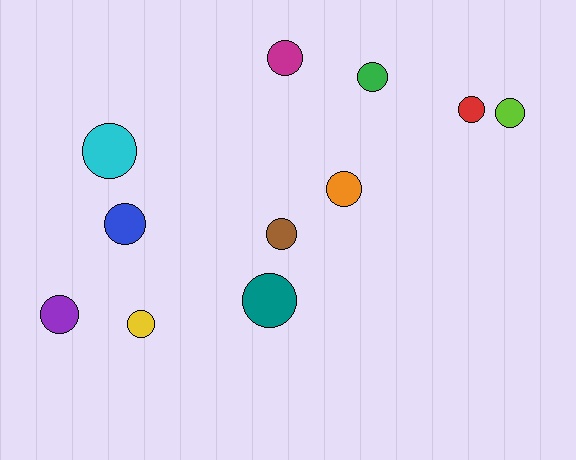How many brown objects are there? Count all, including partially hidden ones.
There is 1 brown object.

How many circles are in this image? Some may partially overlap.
There are 11 circles.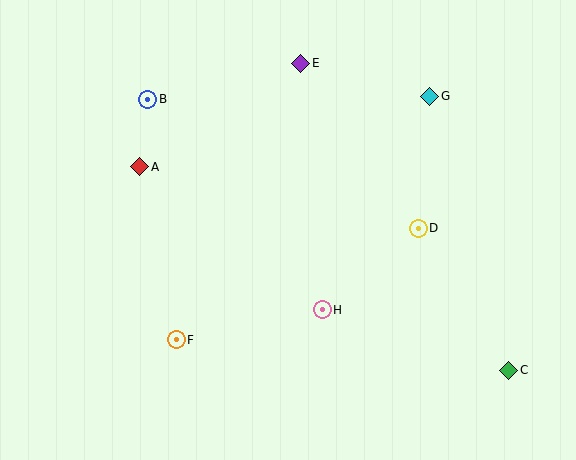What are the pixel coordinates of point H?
Point H is at (322, 310).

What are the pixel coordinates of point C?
Point C is at (509, 370).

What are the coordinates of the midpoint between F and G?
The midpoint between F and G is at (303, 218).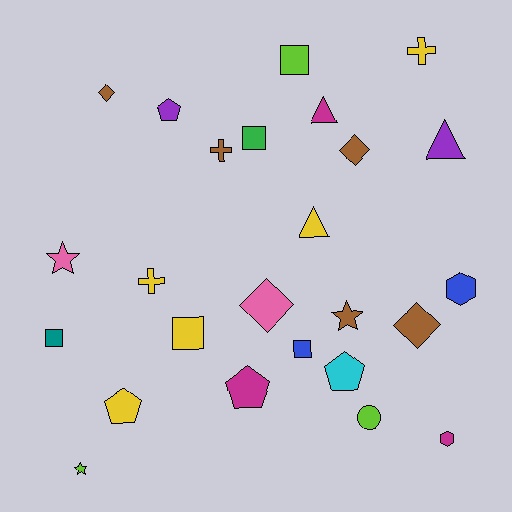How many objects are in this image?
There are 25 objects.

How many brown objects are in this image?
There are 5 brown objects.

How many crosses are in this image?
There are 3 crosses.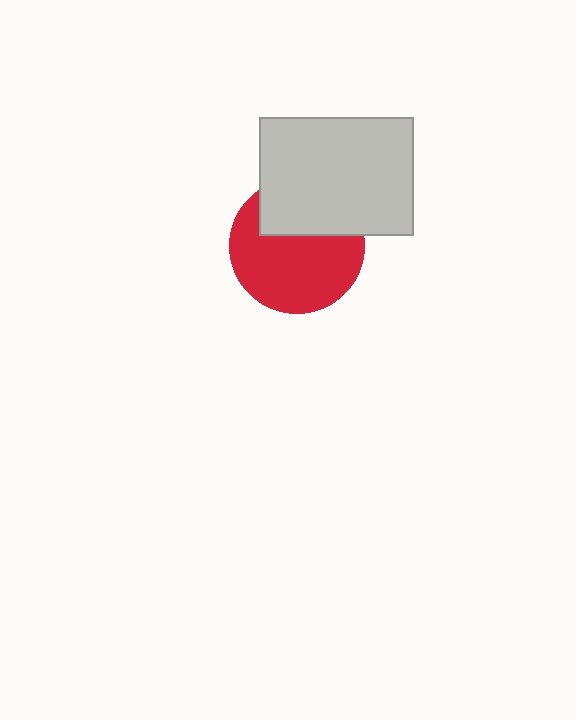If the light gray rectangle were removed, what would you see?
You would see the complete red circle.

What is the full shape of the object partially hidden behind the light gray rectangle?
The partially hidden object is a red circle.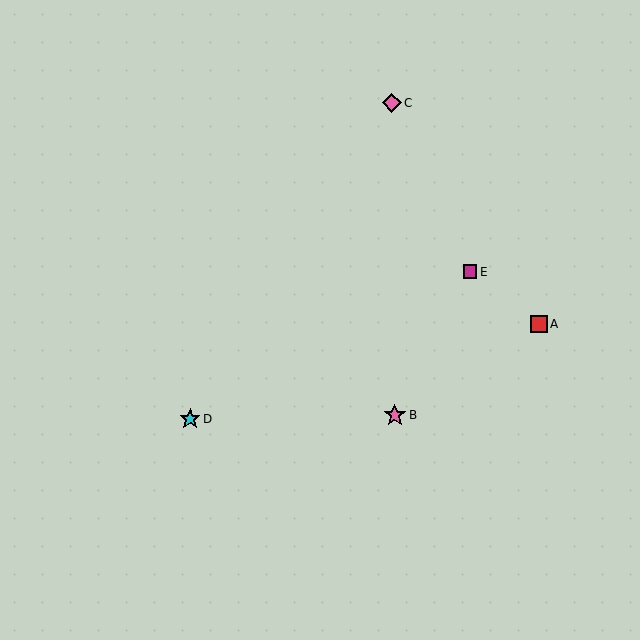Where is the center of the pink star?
The center of the pink star is at (395, 415).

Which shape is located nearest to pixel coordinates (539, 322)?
The red square (labeled A) at (539, 324) is nearest to that location.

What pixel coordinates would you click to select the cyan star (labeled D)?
Click at (190, 419) to select the cyan star D.